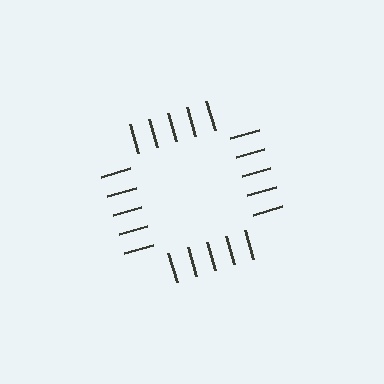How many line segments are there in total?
20 — 5 along each of the 4 edges.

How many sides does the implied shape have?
4 sides — the line-ends trace a square.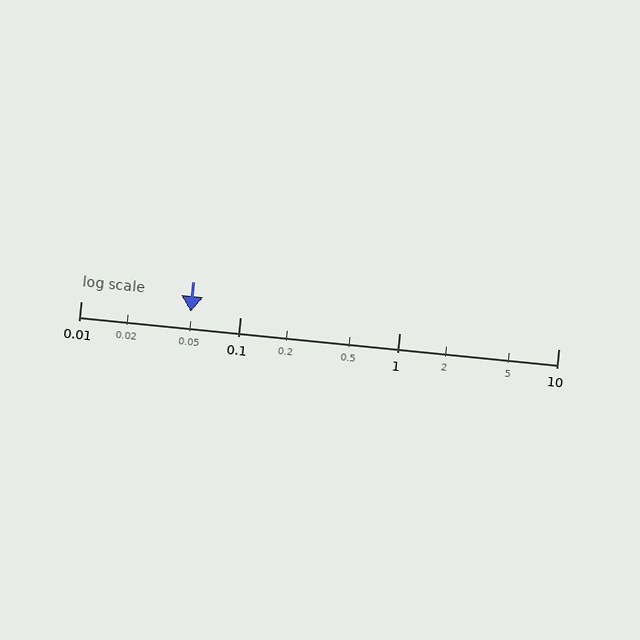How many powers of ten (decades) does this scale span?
The scale spans 3 decades, from 0.01 to 10.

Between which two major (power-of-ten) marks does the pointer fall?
The pointer is between 0.01 and 0.1.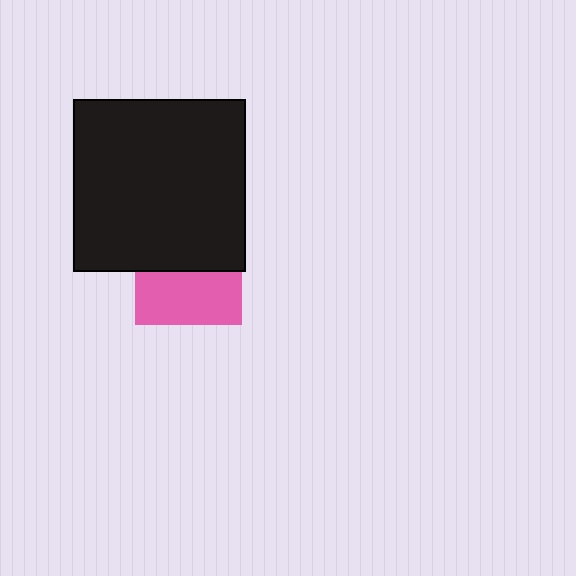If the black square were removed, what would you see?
You would see the complete pink square.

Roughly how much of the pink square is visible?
About half of it is visible (roughly 50%).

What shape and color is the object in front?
The object in front is a black square.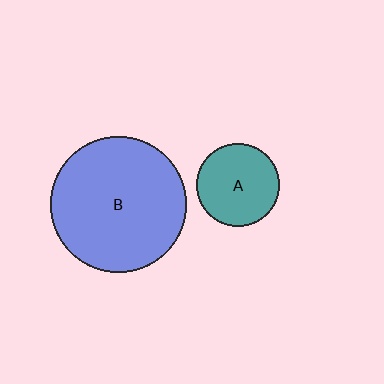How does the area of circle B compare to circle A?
Approximately 2.7 times.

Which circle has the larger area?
Circle B (blue).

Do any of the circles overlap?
No, none of the circles overlap.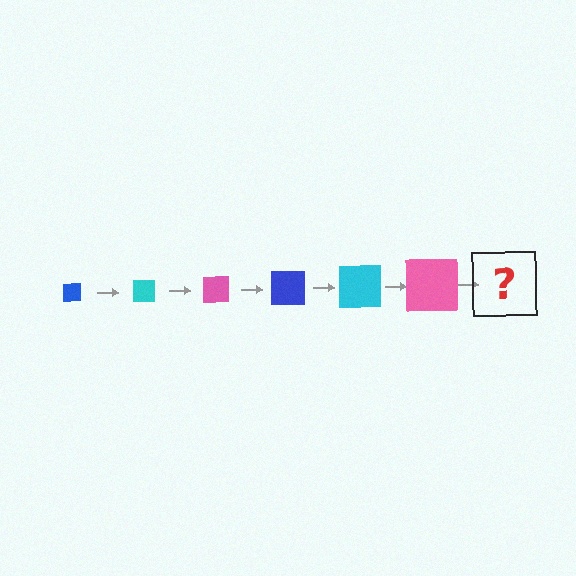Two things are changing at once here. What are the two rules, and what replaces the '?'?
The two rules are that the square grows larger each step and the color cycles through blue, cyan, and pink. The '?' should be a blue square, larger than the previous one.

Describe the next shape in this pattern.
It should be a blue square, larger than the previous one.